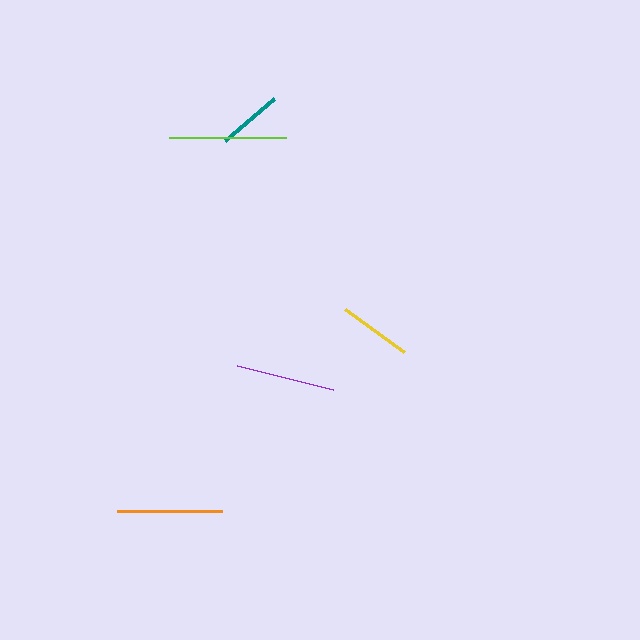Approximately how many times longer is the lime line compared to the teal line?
The lime line is approximately 1.8 times the length of the teal line.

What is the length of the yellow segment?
The yellow segment is approximately 74 pixels long.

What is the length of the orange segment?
The orange segment is approximately 105 pixels long.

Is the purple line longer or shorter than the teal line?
The purple line is longer than the teal line.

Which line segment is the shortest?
The teal line is the shortest at approximately 65 pixels.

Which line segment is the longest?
The lime line is the longest at approximately 117 pixels.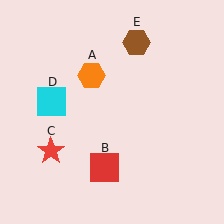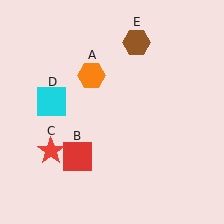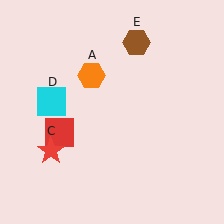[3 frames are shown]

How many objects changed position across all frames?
1 object changed position: red square (object B).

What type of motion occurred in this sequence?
The red square (object B) rotated clockwise around the center of the scene.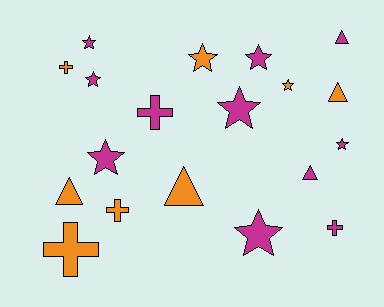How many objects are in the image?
There are 19 objects.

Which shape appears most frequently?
Star, with 9 objects.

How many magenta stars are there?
There are 7 magenta stars.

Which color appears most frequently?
Magenta, with 11 objects.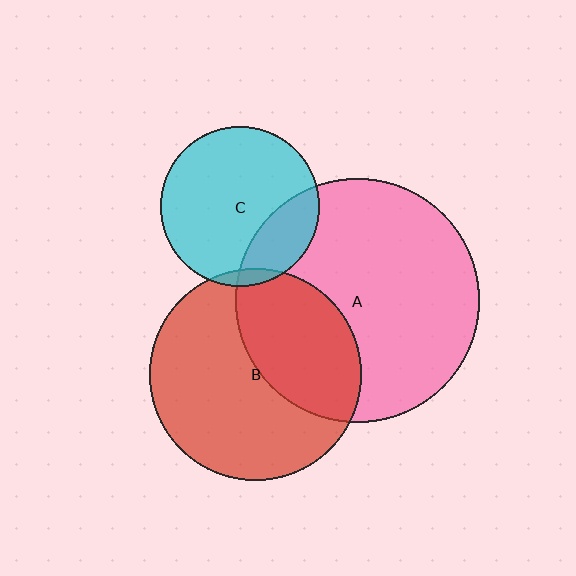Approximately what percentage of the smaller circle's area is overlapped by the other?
Approximately 25%.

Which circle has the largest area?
Circle A (pink).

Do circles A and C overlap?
Yes.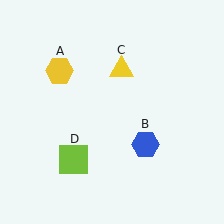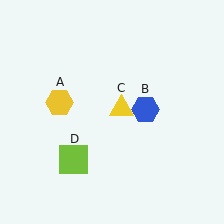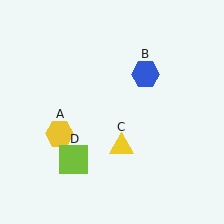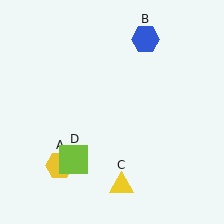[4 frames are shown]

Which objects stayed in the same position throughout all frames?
Lime square (object D) remained stationary.